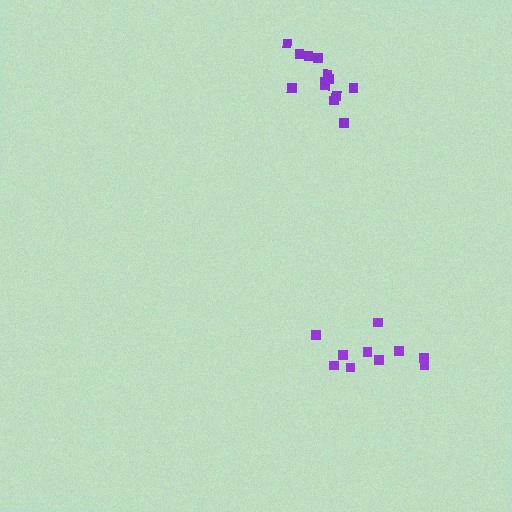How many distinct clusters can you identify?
There are 2 distinct clusters.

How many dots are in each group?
Group 1: 10 dots, Group 2: 13 dots (23 total).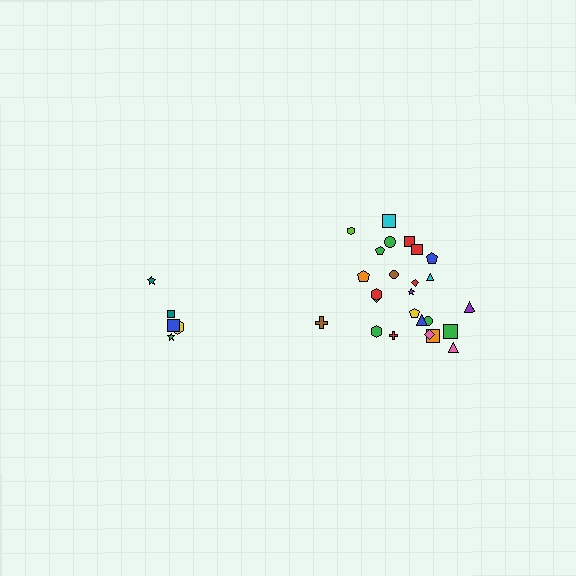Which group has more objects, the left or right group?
The right group.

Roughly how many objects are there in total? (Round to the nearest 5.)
Roughly 30 objects in total.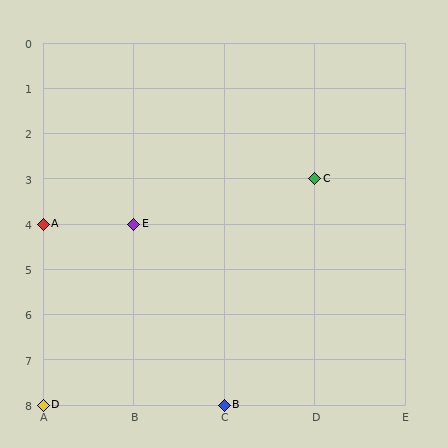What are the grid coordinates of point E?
Point E is at grid coordinates (B, 4).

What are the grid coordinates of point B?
Point B is at grid coordinates (C, 8).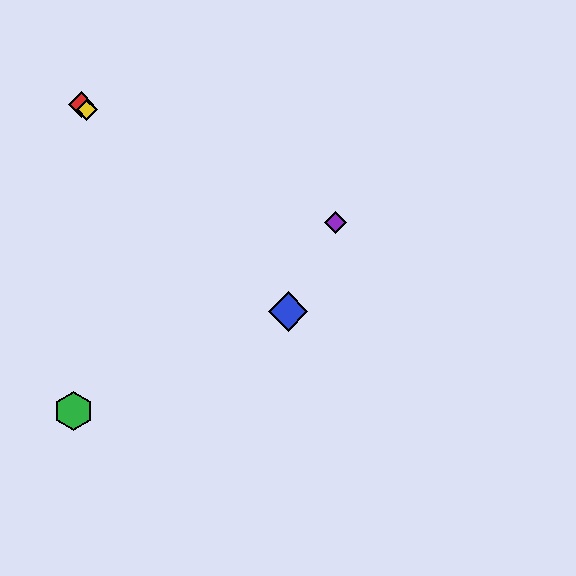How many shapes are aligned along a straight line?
3 shapes (the red diamond, the blue diamond, the yellow diamond) are aligned along a straight line.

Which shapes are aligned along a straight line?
The red diamond, the blue diamond, the yellow diamond are aligned along a straight line.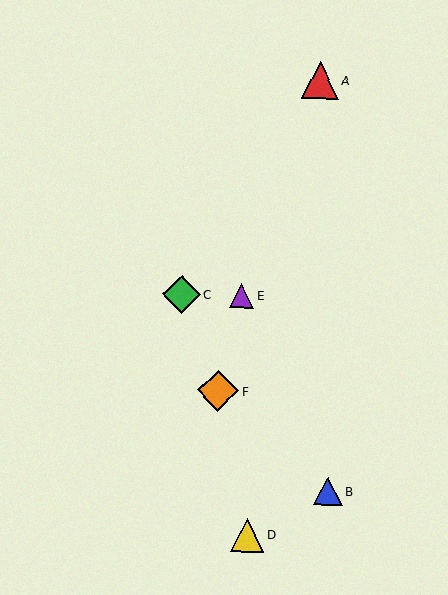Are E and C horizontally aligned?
Yes, both are at y≈296.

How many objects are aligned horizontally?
2 objects (C, E) are aligned horizontally.